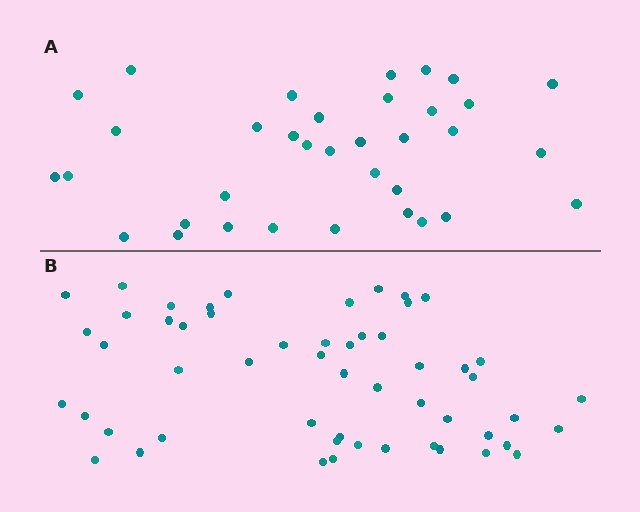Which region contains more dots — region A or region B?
Region B (the bottom region) has more dots.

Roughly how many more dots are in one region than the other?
Region B has approximately 20 more dots than region A.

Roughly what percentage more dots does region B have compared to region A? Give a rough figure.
About 55% more.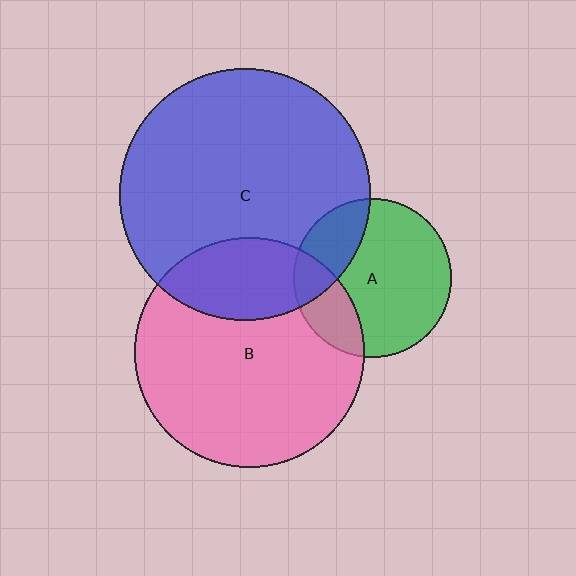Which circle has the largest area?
Circle C (blue).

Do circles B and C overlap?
Yes.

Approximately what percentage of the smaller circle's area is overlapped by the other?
Approximately 25%.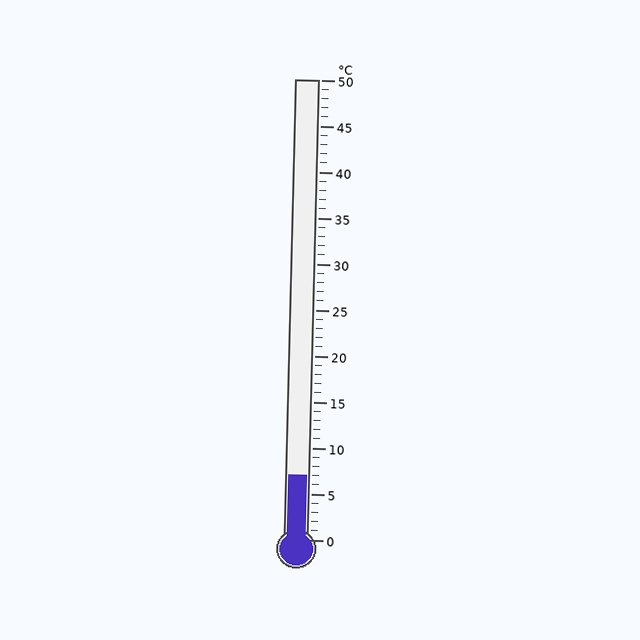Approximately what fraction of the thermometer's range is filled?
The thermometer is filled to approximately 15% of its range.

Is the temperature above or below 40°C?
The temperature is below 40°C.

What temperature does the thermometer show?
The thermometer shows approximately 7°C.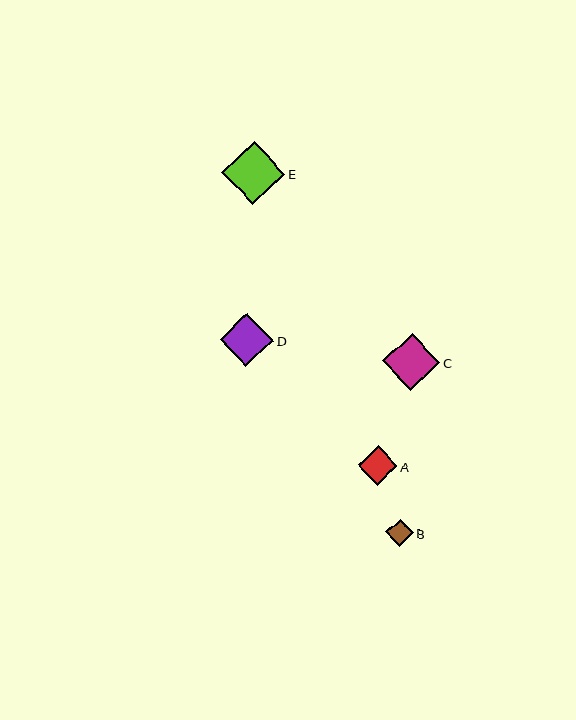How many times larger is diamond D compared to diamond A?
Diamond D is approximately 1.4 times the size of diamond A.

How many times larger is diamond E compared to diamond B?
Diamond E is approximately 2.3 times the size of diamond B.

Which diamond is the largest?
Diamond E is the largest with a size of approximately 64 pixels.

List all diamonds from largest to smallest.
From largest to smallest: E, C, D, A, B.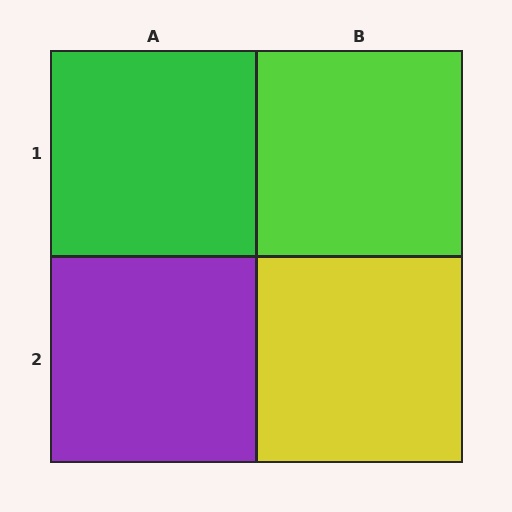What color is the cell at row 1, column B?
Lime.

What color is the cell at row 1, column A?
Green.